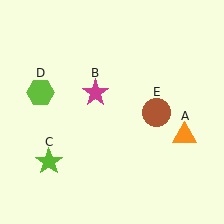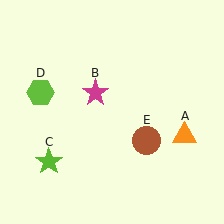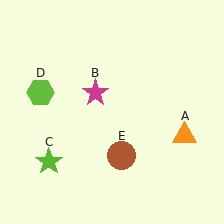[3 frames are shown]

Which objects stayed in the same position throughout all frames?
Orange triangle (object A) and magenta star (object B) and lime star (object C) and lime hexagon (object D) remained stationary.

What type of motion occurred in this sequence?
The brown circle (object E) rotated clockwise around the center of the scene.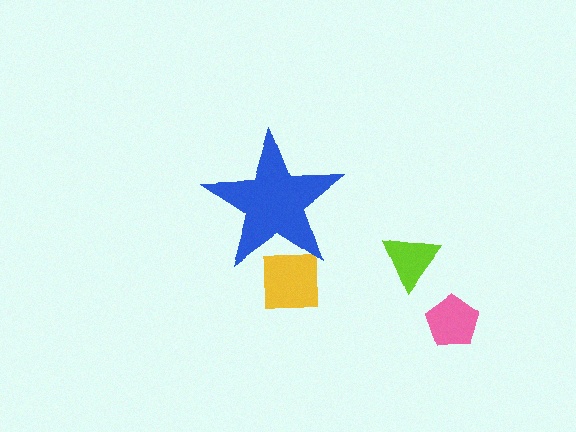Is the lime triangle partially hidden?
No, the lime triangle is fully visible.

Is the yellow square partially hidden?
Yes, the yellow square is partially hidden behind the blue star.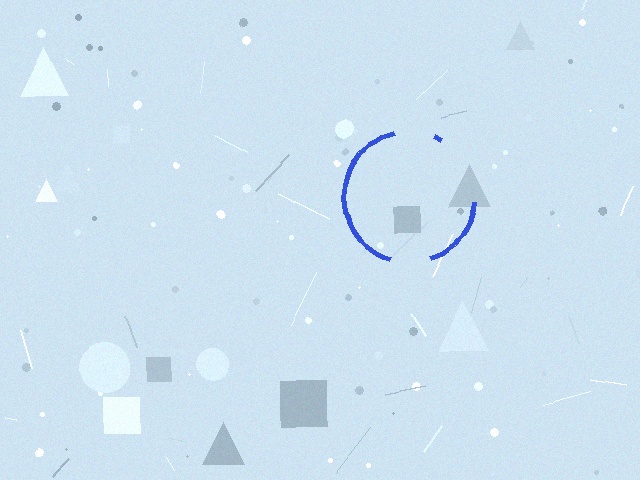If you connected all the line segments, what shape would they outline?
They would outline a circle.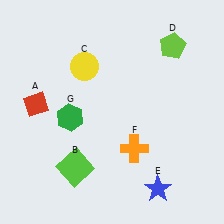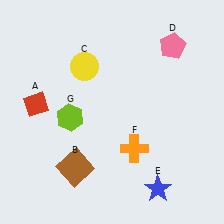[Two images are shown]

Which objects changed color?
B changed from lime to brown. D changed from lime to pink. G changed from green to lime.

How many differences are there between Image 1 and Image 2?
There are 3 differences between the two images.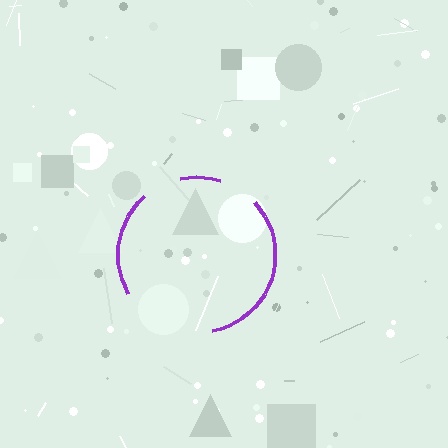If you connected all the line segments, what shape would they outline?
They would outline a circle.